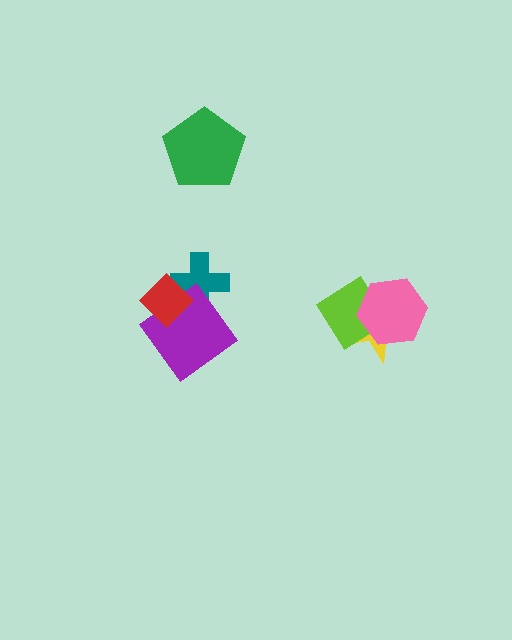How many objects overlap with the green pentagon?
0 objects overlap with the green pentagon.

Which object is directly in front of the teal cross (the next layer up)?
The purple diamond is directly in front of the teal cross.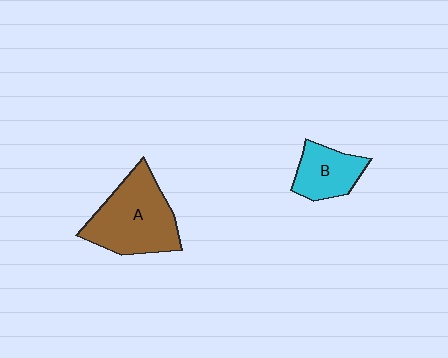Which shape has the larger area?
Shape A (brown).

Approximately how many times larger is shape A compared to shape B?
Approximately 1.8 times.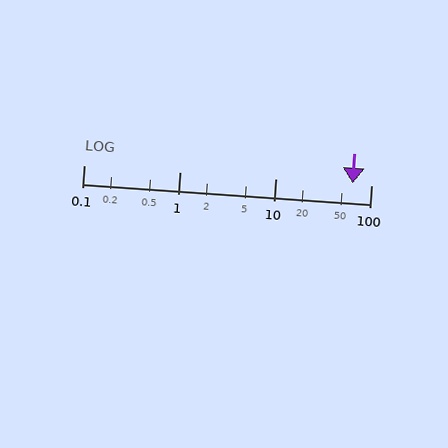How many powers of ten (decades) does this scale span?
The scale spans 3 decades, from 0.1 to 100.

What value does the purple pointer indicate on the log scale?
The pointer indicates approximately 64.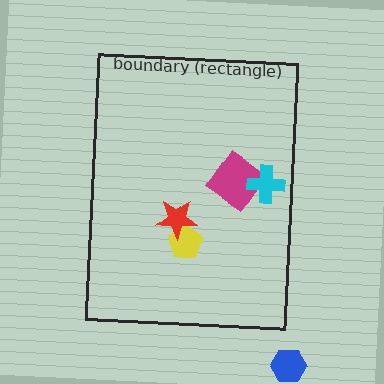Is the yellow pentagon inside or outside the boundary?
Inside.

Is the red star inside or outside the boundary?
Inside.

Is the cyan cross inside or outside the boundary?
Inside.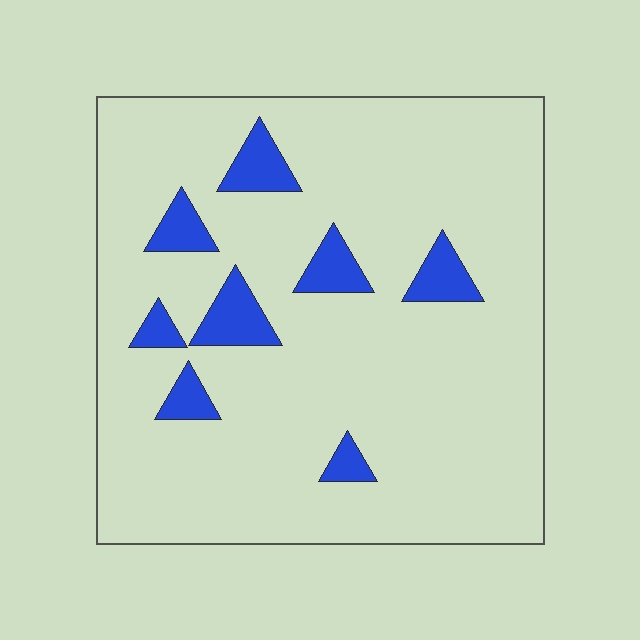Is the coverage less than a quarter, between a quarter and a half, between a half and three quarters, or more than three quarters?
Less than a quarter.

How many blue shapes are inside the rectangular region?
8.